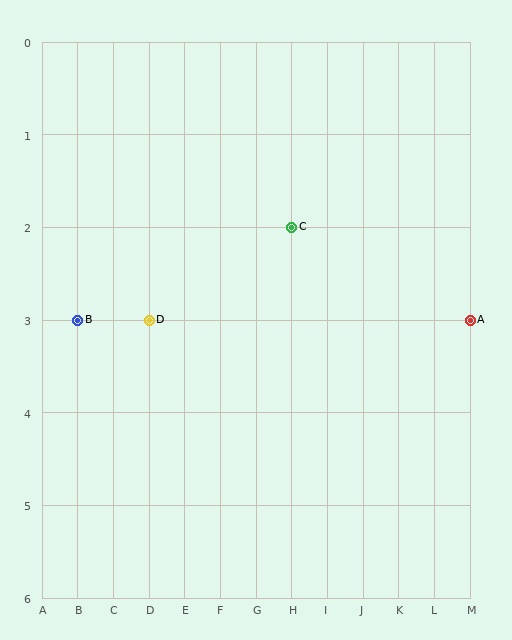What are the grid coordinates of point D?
Point D is at grid coordinates (D, 3).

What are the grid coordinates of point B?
Point B is at grid coordinates (B, 3).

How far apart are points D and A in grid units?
Points D and A are 9 columns apart.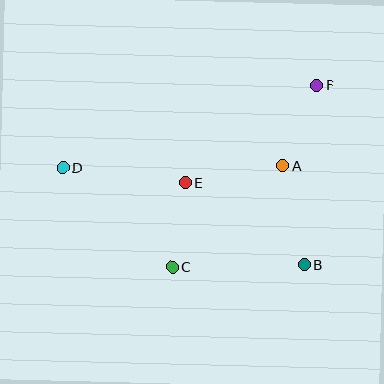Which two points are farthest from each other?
Points D and F are farthest from each other.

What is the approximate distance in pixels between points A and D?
The distance between A and D is approximately 220 pixels.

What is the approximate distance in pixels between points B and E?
The distance between B and E is approximately 144 pixels.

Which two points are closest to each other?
Points C and E are closest to each other.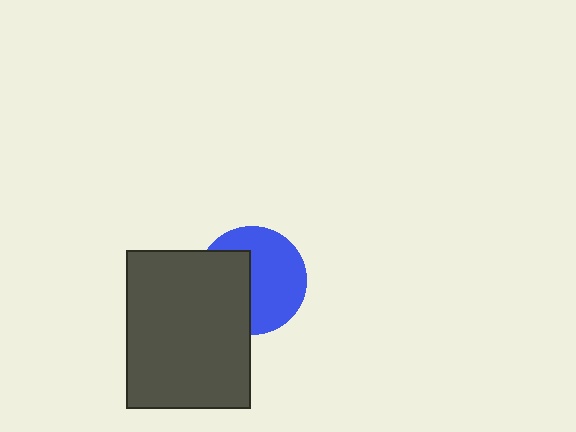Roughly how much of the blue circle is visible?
About half of it is visible (roughly 58%).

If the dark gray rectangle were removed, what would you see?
You would see the complete blue circle.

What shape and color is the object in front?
The object in front is a dark gray rectangle.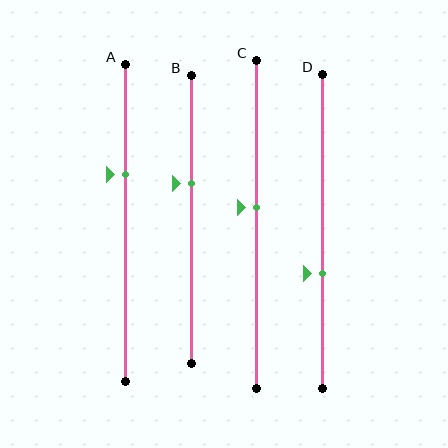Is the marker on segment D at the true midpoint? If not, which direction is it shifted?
No, the marker on segment D is shifted downward by about 13% of the segment length.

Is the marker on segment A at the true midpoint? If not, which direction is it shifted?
No, the marker on segment A is shifted upward by about 15% of the segment length.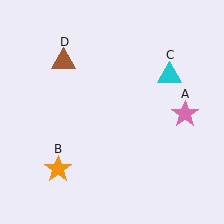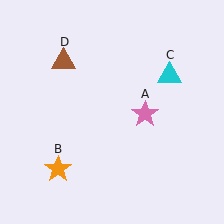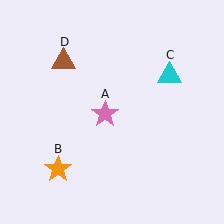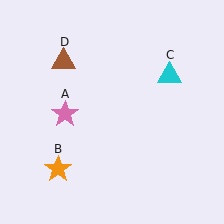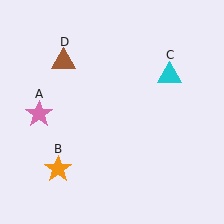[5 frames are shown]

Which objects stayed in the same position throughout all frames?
Orange star (object B) and cyan triangle (object C) and brown triangle (object D) remained stationary.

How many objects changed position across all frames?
1 object changed position: pink star (object A).